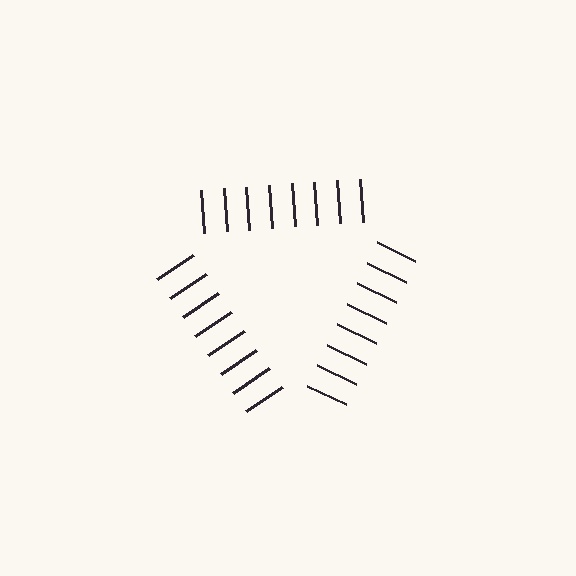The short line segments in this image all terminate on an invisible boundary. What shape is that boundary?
An illusory triangle — the line segments terminate on its edges but no continuous stroke is drawn.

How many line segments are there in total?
24 — 8 along each of the 3 edges.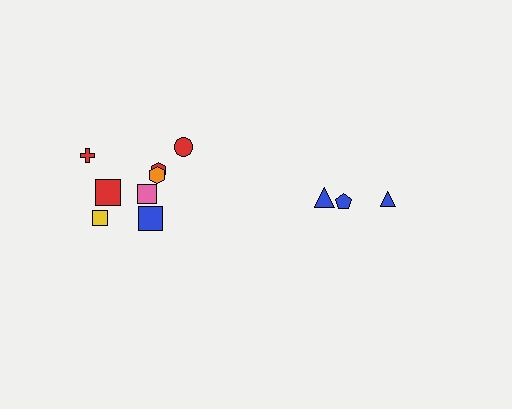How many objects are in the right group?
There are 3 objects.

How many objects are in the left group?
There are 8 objects.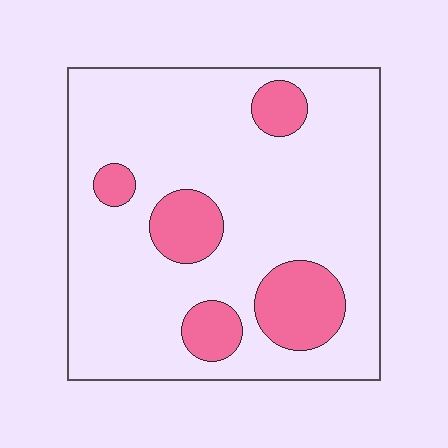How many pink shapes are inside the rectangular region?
5.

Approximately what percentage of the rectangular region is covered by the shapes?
Approximately 20%.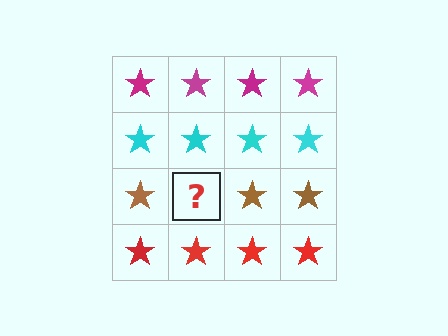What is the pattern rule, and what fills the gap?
The rule is that each row has a consistent color. The gap should be filled with a brown star.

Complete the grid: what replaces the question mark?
The question mark should be replaced with a brown star.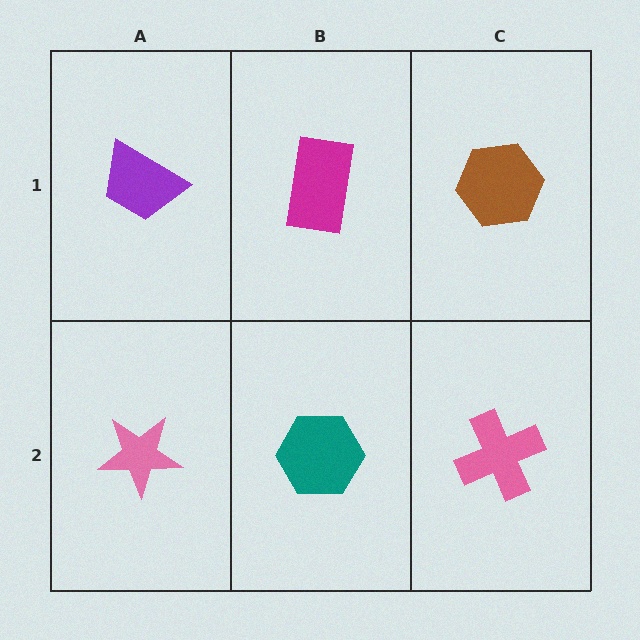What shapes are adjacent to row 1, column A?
A pink star (row 2, column A), a magenta rectangle (row 1, column B).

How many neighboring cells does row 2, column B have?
3.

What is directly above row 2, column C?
A brown hexagon.